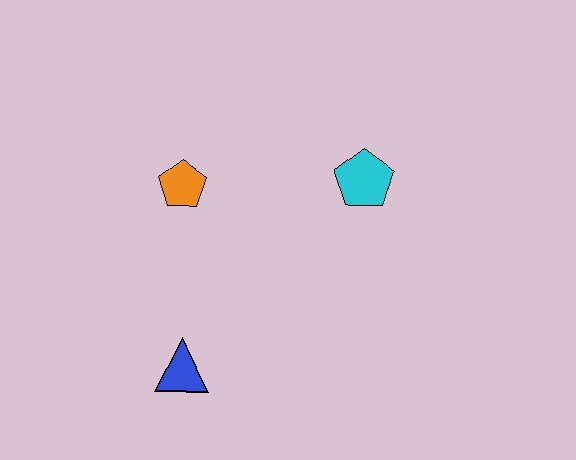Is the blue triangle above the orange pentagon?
No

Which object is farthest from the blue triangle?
The cyan pentagon is farthest from the blue triangle.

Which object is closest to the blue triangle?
The orange pentagon is closest to the blue triangle.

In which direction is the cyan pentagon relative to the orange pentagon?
The cyan pentagon is to the right of the orange pentagon.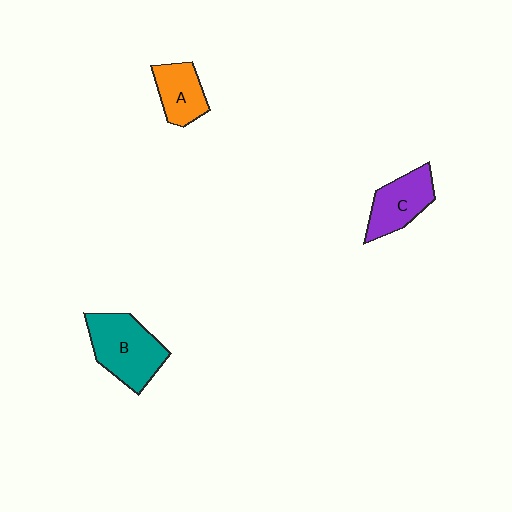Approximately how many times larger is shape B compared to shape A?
Approximately 1.6 times.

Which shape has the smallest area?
Shape A (orange).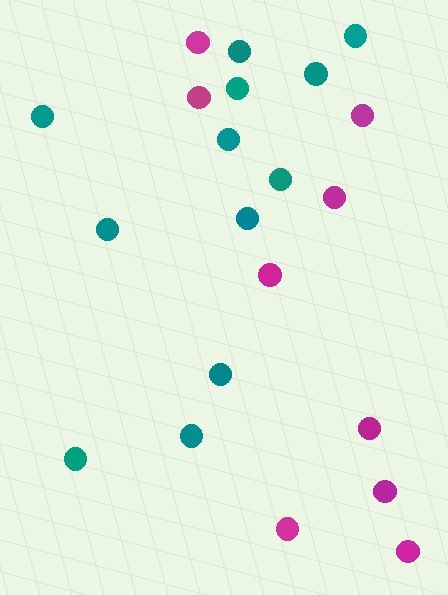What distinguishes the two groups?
There are 2 groups: one group of magenta circles (9) and one group of teal circles (12).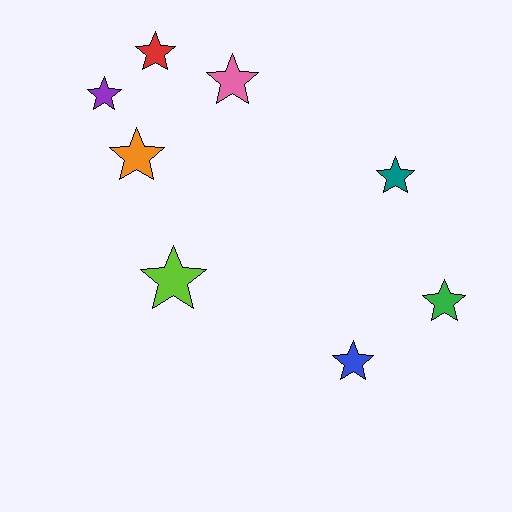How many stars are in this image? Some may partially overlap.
There are 8 stars.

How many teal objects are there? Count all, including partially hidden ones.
There is 1 teal object.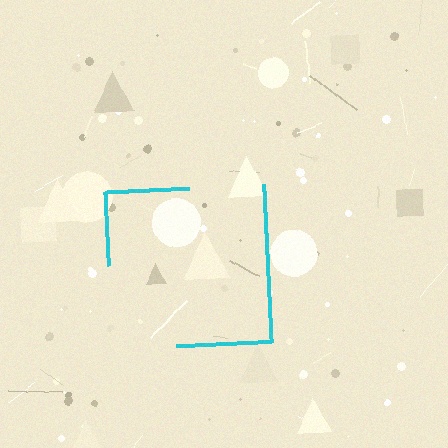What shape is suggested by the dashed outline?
The dashed outline suggests a square.